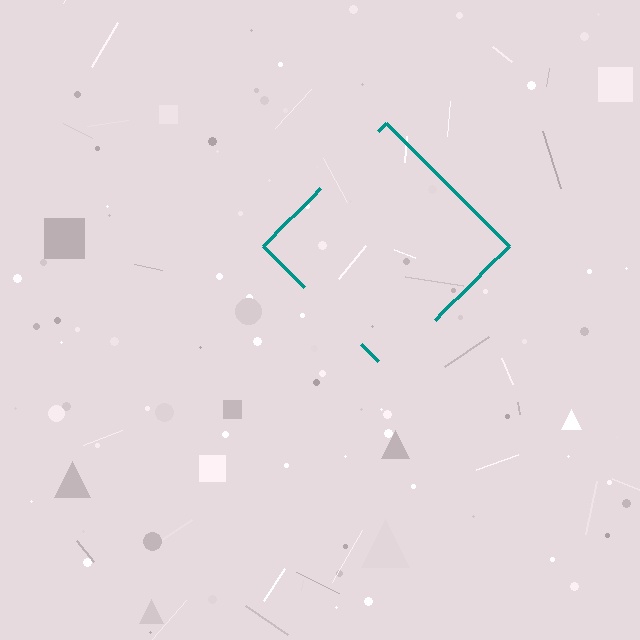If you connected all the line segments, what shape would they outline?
They would outline a diamond.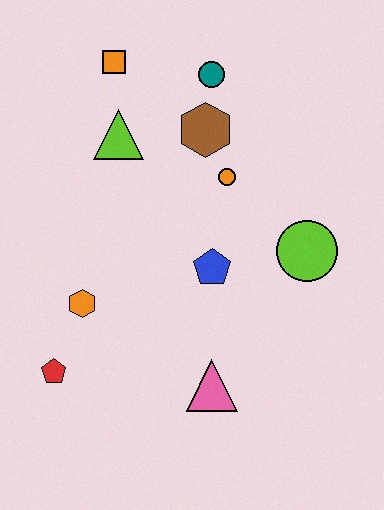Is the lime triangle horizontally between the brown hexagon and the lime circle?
No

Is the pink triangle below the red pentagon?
Yes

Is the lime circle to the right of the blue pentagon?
Yes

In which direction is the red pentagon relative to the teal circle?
The red pentagon is below the teal circle.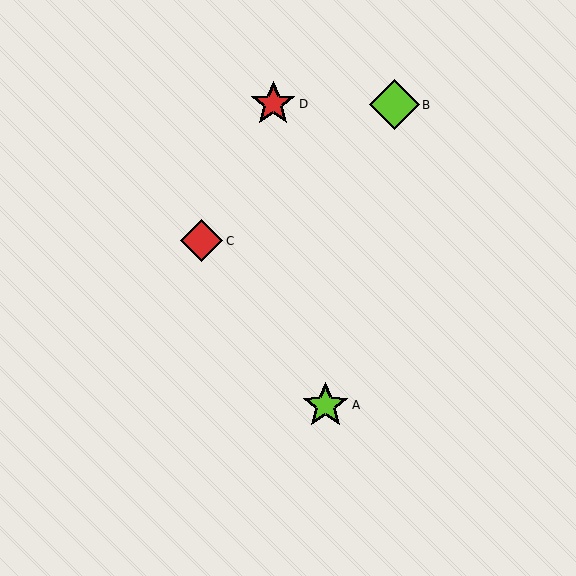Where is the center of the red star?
The center of the red star is at (273, 104).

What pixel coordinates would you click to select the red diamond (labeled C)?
Click at (202, 241) to select the red diamond C.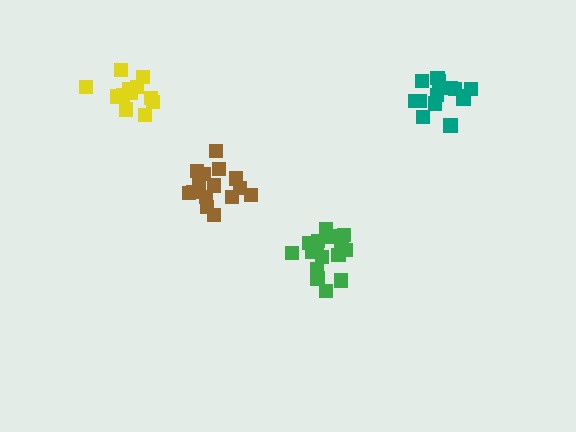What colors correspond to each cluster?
The clusters are colored: brown, green, teal, yellow.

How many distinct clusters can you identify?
There are 4 distinct clusters.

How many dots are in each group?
Group 1: 16 dots, Group 2: 16 dots, Group 3: 14 dots, Group 4: 12 dots (58 total).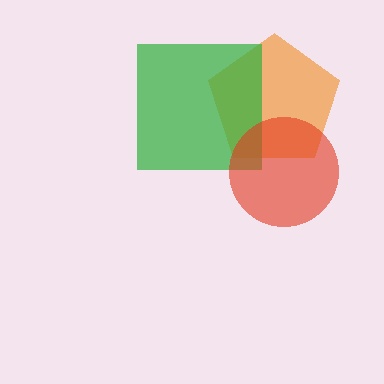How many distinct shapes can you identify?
There are 3 distinct shapes: an orange pentagon, a green square, a red circle.